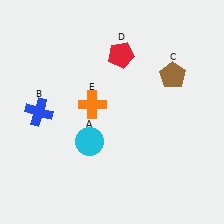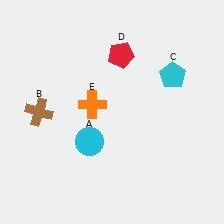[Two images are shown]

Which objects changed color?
B changed from blue to brown. C changed from brown to cyan.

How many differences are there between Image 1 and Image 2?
There are 2 differences between the two images.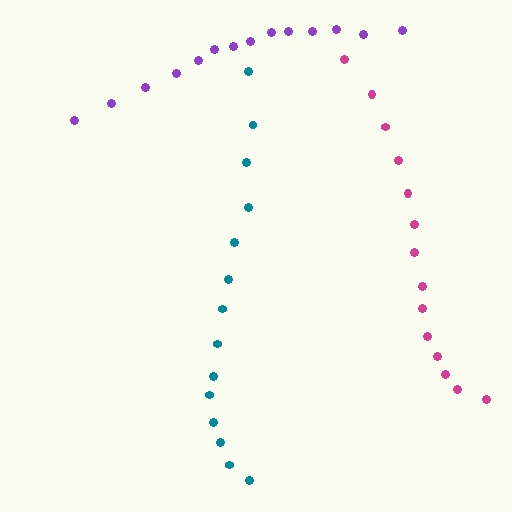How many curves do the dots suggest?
There are 3 distinct paths.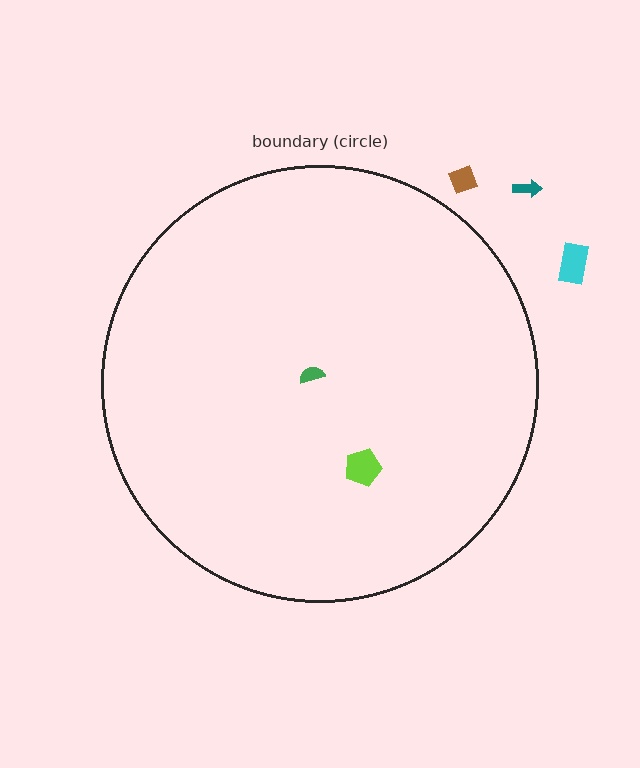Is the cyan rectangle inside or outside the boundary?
Outside.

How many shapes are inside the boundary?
2 inside, 3 outside.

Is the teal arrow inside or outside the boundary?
Outside.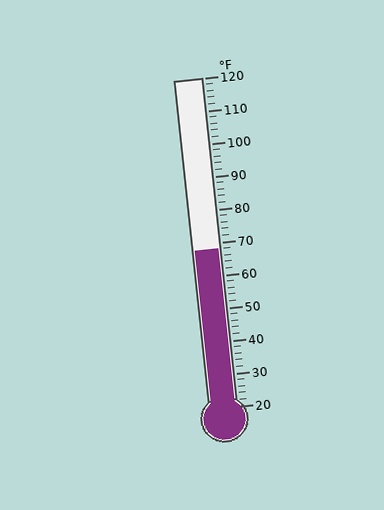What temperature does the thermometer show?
The thermometer shows approximately 68°F.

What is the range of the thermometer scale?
The thermometer scale ranges from 20°F to 120°F.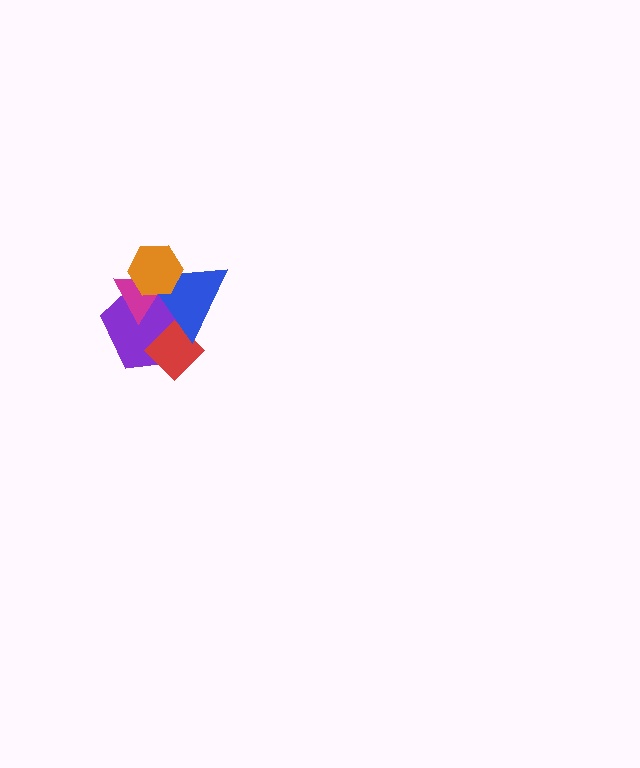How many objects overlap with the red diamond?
2 objects overlap with the red diamond.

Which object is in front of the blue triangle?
The orange hexagon is in front of the blue triangle.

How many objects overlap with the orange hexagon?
3 objects overlap with the orange hexagon.